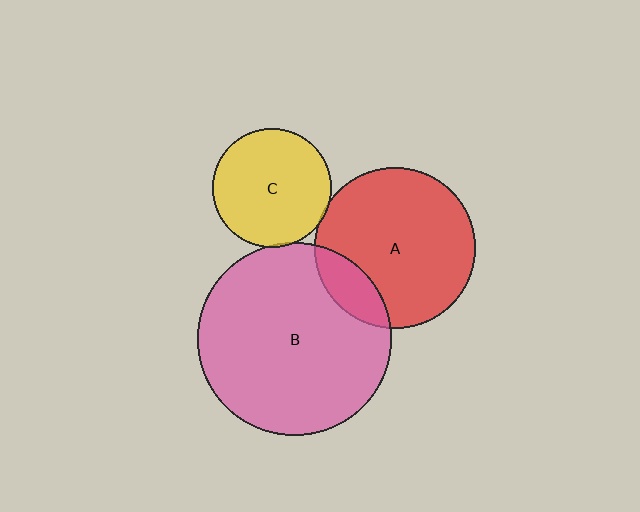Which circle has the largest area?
Circle B (pink).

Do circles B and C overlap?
Yes.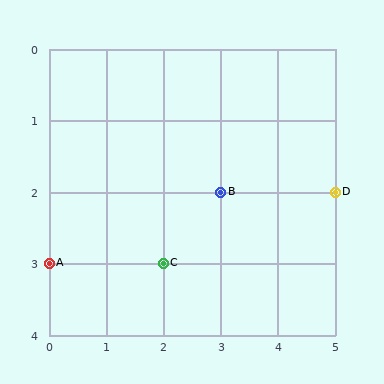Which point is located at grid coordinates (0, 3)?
Point A is at (0, 3).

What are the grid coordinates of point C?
Point C is at grid coordinates (2, 3).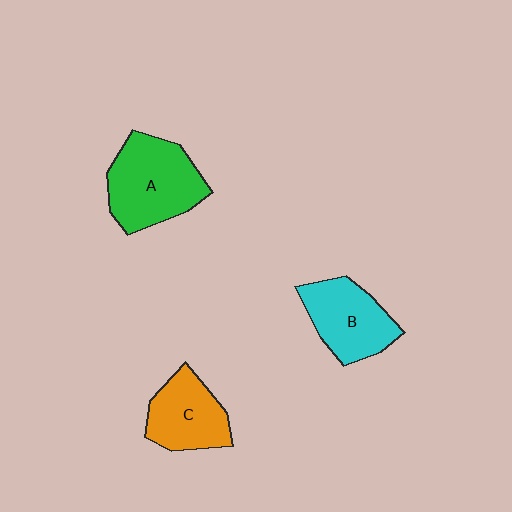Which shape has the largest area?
Shape A (green).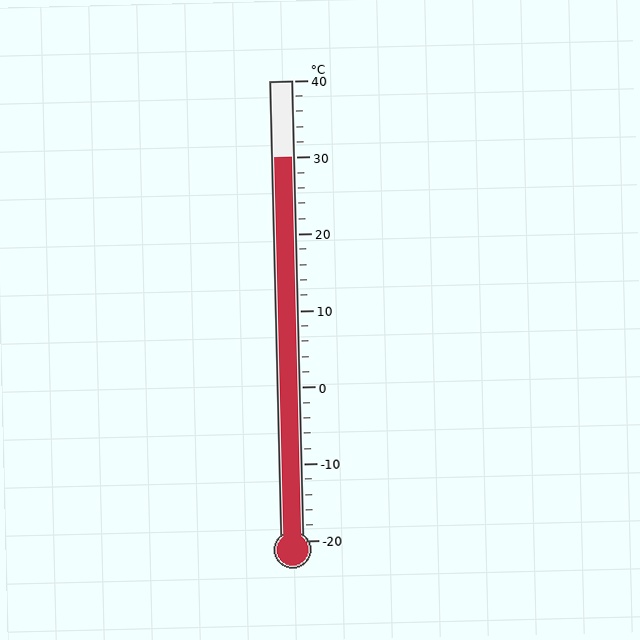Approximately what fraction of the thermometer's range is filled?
The thermometer is filled to approximately 85% of its range.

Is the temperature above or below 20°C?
The temperature is above 20°C.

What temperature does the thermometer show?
The thermometer shows approximately 30°C.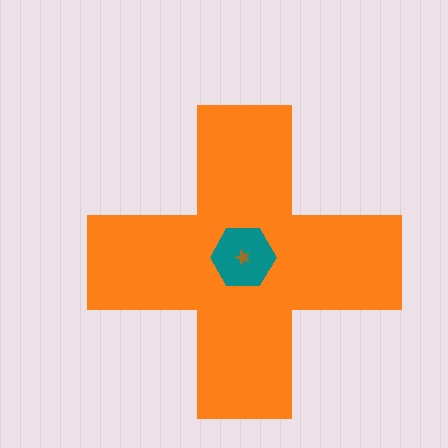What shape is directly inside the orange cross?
The teal hexagon.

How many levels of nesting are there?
3.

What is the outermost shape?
The orange cross.